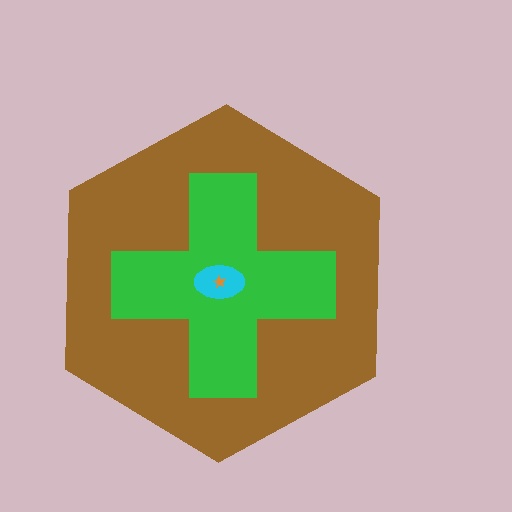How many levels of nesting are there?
4.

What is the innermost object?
The orange star.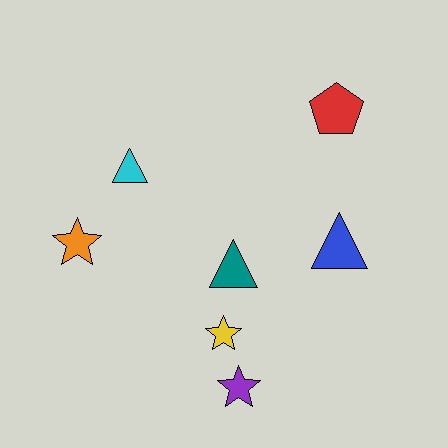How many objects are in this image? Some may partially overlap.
There are 7 objects.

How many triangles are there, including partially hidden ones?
There are 3 triangles.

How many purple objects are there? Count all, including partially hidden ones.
There is 1 purple object.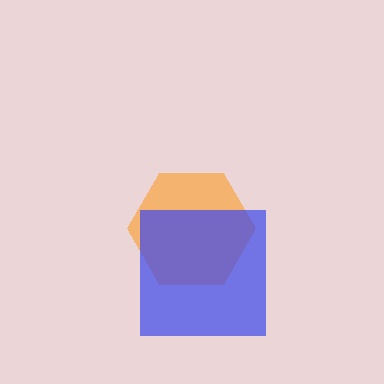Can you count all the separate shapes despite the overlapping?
Yes, there are 2 separate shapes.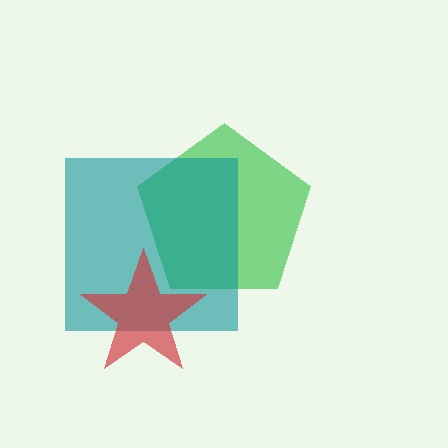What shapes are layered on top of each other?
The layered shapes are: a green pentagon, a teal square, a red star.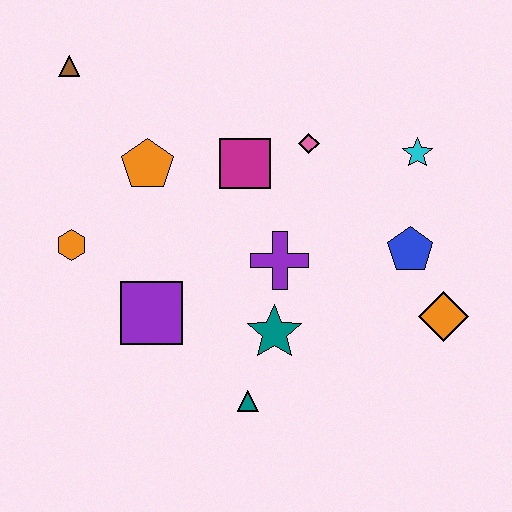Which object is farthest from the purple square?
The cyan star is farthest from the purple square.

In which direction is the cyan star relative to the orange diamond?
The cyan star is above the orange diamond.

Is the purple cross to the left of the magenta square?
No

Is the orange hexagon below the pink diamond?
Yes